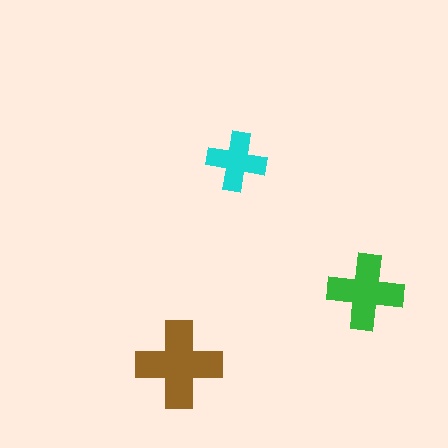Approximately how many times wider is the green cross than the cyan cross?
About 1.5 times wider.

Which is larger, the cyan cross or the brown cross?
The brown one.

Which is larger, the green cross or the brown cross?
The brown one.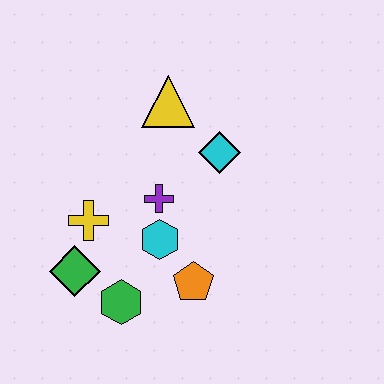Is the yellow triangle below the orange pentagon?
No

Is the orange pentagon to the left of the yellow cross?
No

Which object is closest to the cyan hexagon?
The purple cross is closest to the cyan hexagon.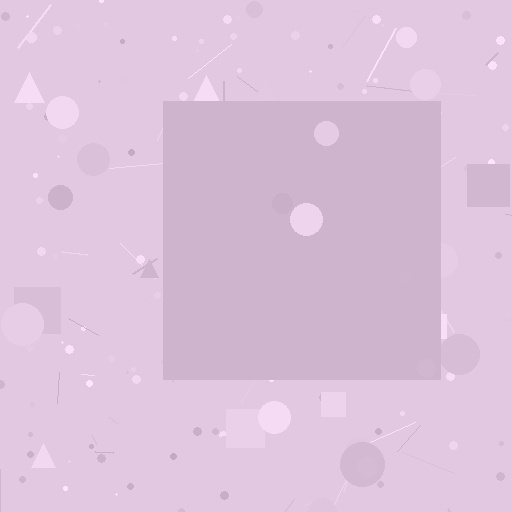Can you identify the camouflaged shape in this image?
The camouflaged shape is a square.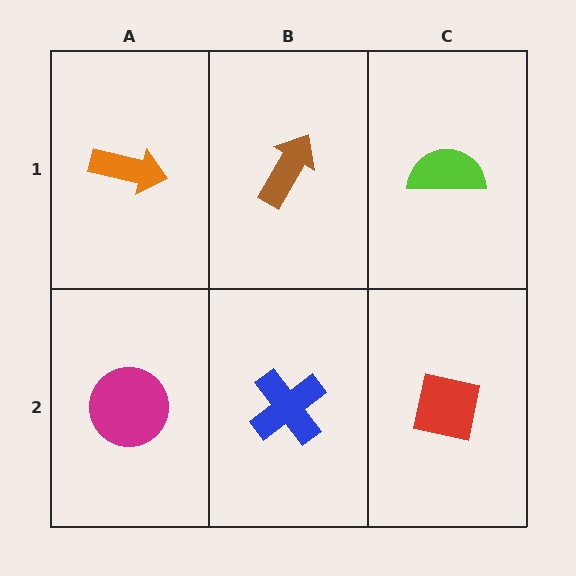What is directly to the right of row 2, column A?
A blue cross.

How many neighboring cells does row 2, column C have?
2.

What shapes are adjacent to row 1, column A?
A magenta circle (row 2, column A), a brown arrow (row 1, column B).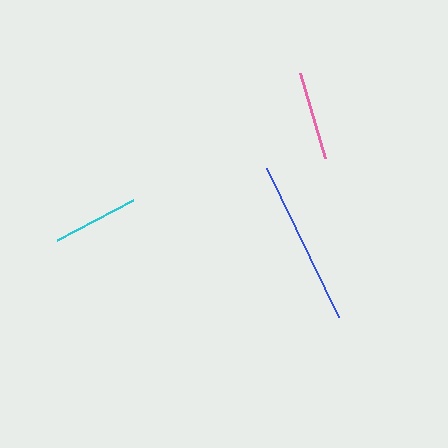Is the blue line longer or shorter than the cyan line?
The blue line is longer than the cyan line.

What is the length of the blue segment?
The blue segment is approximately 166 pixels long.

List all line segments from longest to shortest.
From longest to shortest: blue, pink, cyan.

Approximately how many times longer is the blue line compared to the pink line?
The blue line is approximately 1.9 times the length of the pink line.